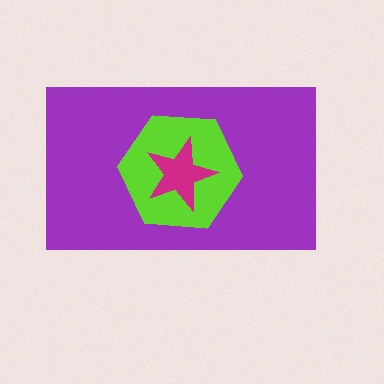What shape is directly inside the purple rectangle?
The lime hexagon.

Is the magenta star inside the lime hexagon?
Yes.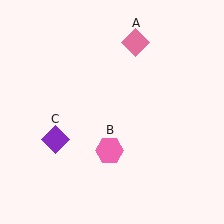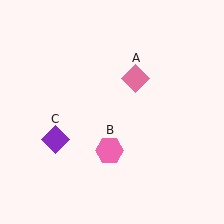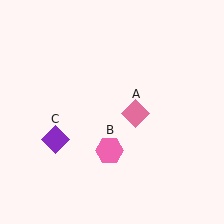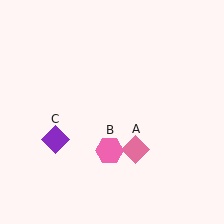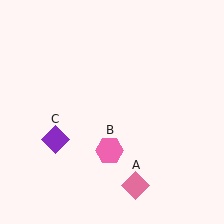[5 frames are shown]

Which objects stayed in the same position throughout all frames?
Pink hexagon (object B) and purple diamond (object C) remained stationary.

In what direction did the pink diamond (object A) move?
The pink diamond (object A) moved down.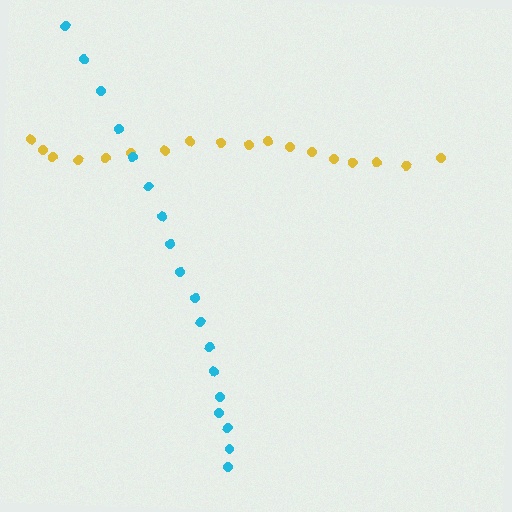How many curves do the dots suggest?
There are 2 distinct paths.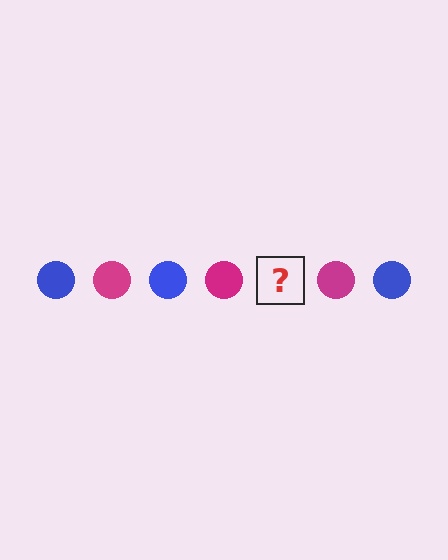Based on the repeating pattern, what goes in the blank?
The blank should be a blue circle.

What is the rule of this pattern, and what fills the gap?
The rule is that the pattern cycles through blue, magenta circles. The gap should be filled with a blue circle.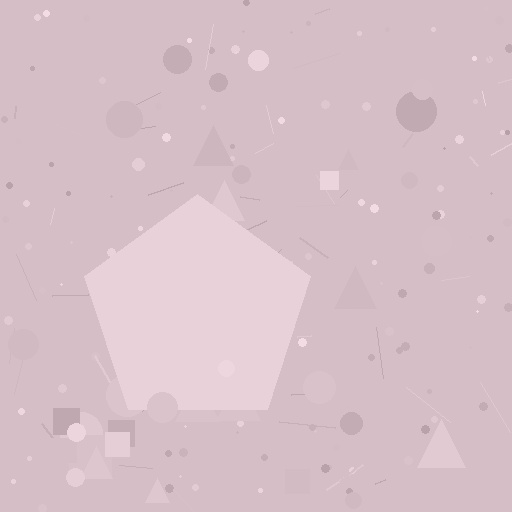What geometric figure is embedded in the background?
A pentagon is embedded in the background.